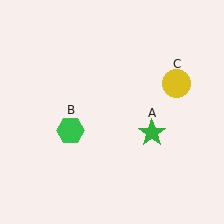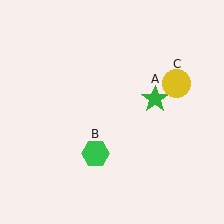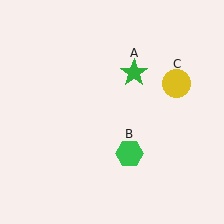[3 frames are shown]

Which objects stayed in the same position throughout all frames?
Yellow circle (object C) remained stationary.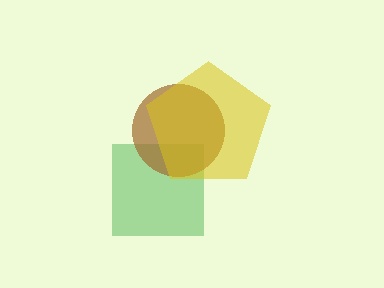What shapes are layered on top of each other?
The layered shapes are: a green square, a brown circle, a yellow pentagon.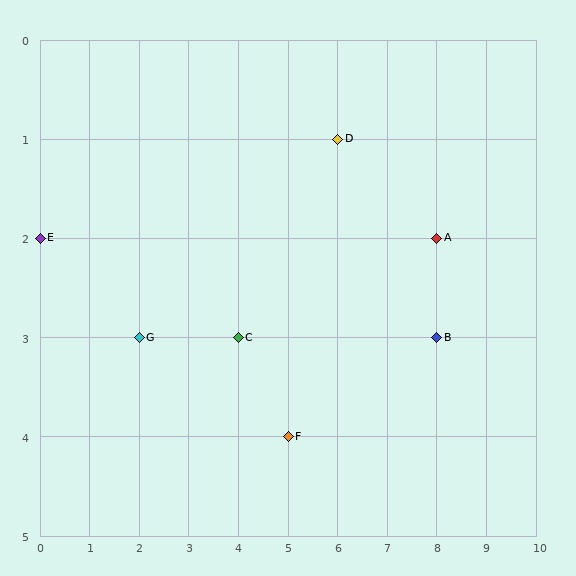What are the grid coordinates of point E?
Point E is at grid coordinates (0, 2).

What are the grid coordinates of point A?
Point A is at grid coordinates (8, 2).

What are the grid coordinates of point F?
Point F is at grid coordinates (5, 4).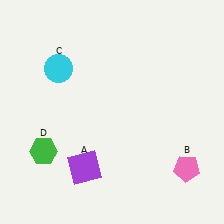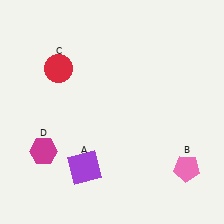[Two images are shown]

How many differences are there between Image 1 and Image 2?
There are 2 differences between the two images.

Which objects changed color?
C changed from cyan to red. D changed from green to magenta.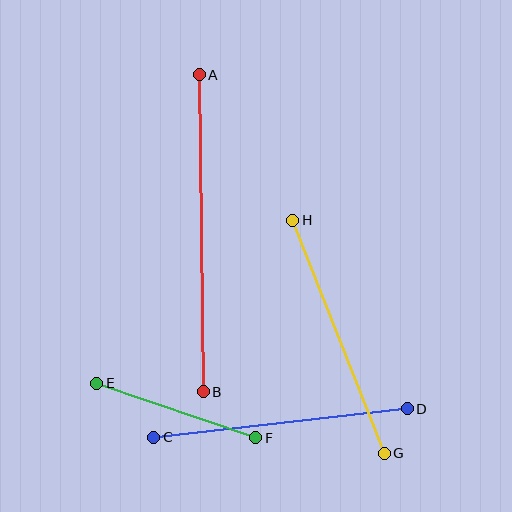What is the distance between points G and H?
The distance is approximately 251 pixels.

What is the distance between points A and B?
The distance is approximately 317 pixels.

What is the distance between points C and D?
The distance is approximately 256 pixels.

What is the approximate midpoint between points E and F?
The midpoint is at approximately (176, 410) pixels.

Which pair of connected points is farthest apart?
Points A and B are farthest apart.